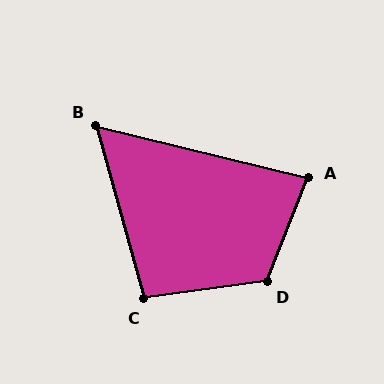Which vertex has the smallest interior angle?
B, at approximately 61 degrees.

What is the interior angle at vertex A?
Approximately 83 degrees (acute).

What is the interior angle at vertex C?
Approximately 97 degrees (obtuse).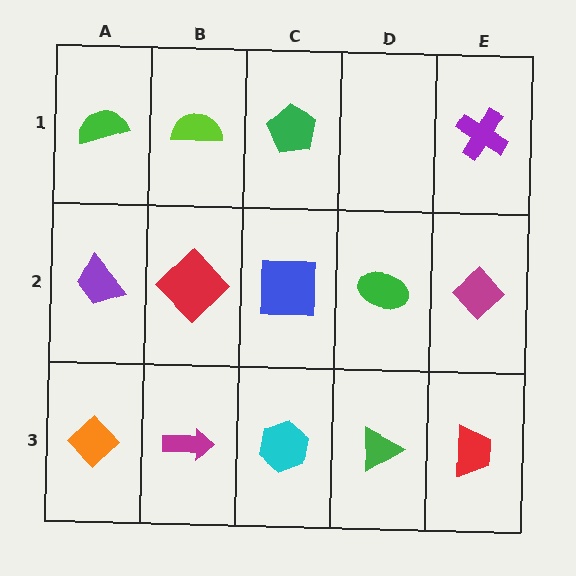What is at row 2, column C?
A blue square.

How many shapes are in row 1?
4 shapes.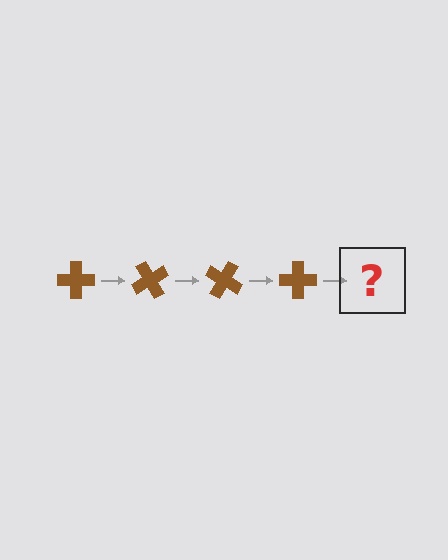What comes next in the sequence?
The next element should be a brown cross rotated 240 degrees.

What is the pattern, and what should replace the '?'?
The pattern is that the cross rotates 60 degrees each step. The '?' should be a brown cross rotated 240 degrees.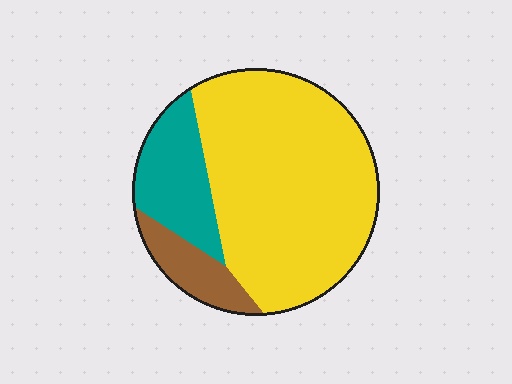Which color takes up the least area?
Brown, at roughly 10%.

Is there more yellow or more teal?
Yellow.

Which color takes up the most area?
Yellow, at roughly 70%.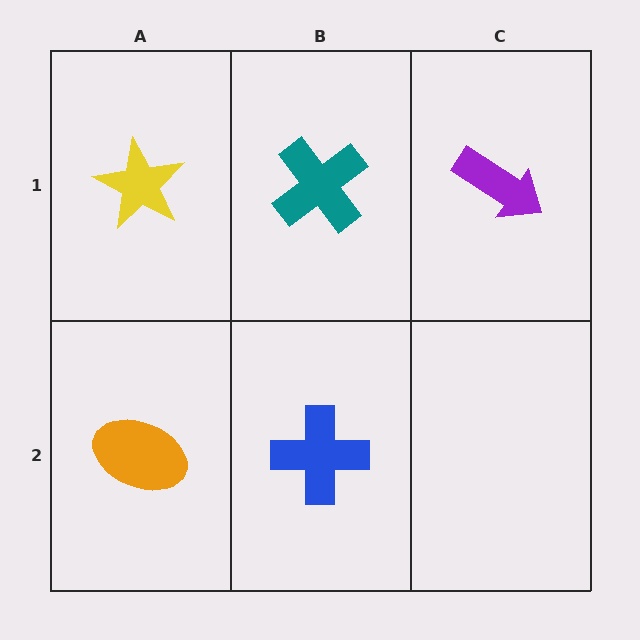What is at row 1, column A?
A yellow star.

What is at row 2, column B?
A blue cross.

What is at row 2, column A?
An orange ellipse.